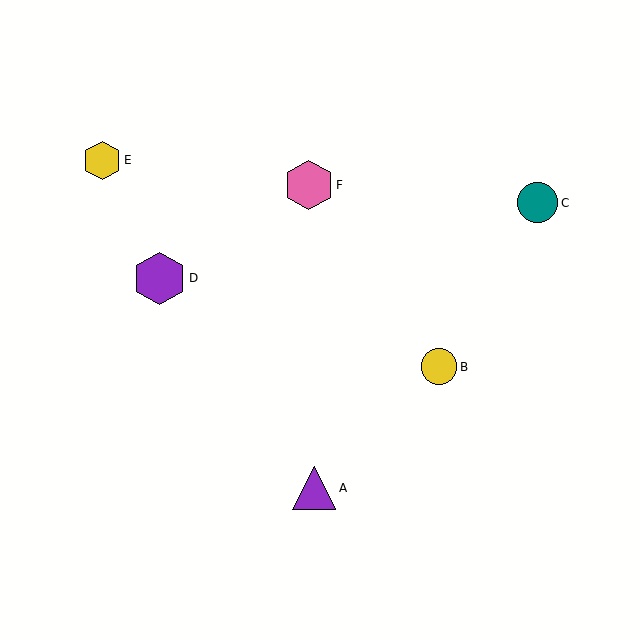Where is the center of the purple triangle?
The center of the purple triangle is at (314, 488).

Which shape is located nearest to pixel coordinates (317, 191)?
The pink hexagon (labeled F) at (309, 185) is nearest to that location.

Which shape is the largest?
The purple hexagon (labeled D) is the largest.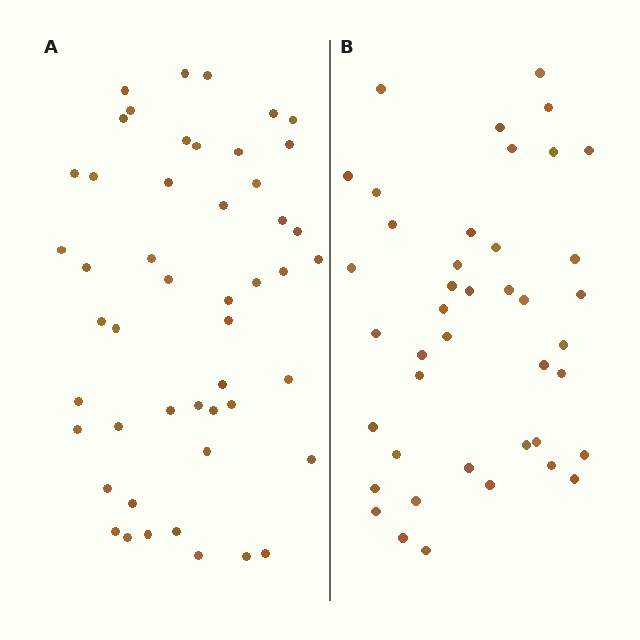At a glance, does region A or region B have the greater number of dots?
Region A (the left region) has more dots.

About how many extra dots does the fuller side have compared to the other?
Region A has roughly 8 or so more dots than region B.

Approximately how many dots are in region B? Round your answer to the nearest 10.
About 40 dots. (The exact count is 42, which rounds to 40.)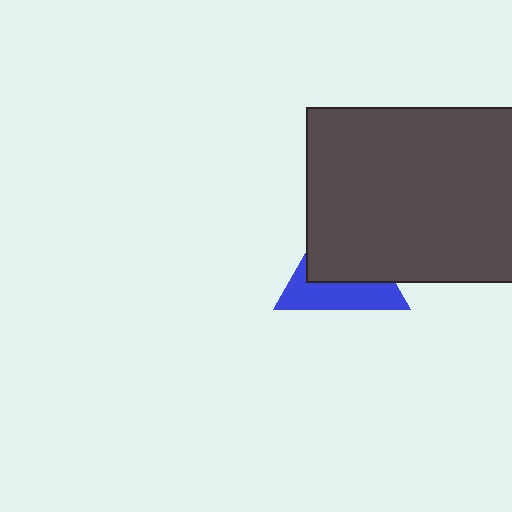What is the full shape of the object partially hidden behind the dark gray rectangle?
The partially hidden object is a blue triangle.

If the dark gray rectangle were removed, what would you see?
You would see the complete blue triangle.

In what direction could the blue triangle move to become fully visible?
The blue triangle could move toward the lower-left. That would shift it out from behind the dark gray rectangle entirely.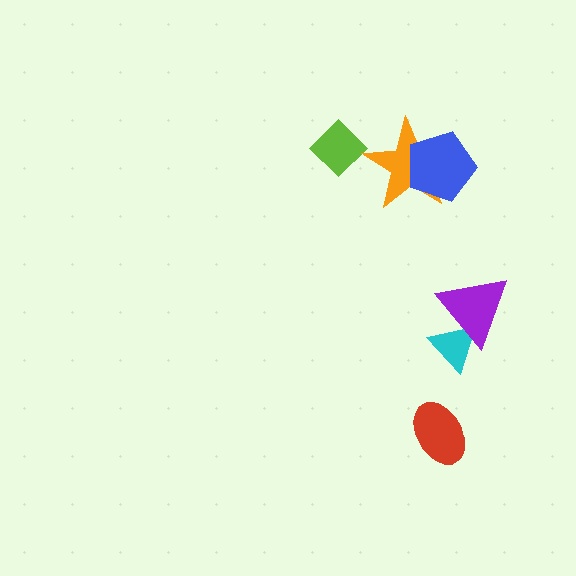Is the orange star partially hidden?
Yes, it is partially covered by another shape.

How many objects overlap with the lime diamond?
0 objects overlap with the lime diamond.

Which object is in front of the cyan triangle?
The purple triangle is in front of the cyan triangle.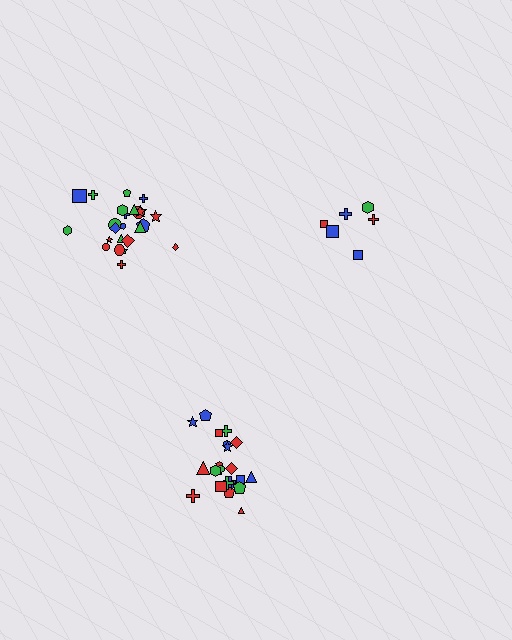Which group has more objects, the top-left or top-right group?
The top-left group.